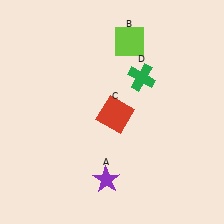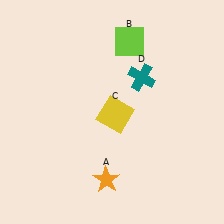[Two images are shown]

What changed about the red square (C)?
In Image 1, C is red. In Image 2, it changed to yellow.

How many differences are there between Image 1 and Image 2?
There are 3 differences between the two images.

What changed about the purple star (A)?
In Image 1, A is purple. In Image 2, it changed to orange.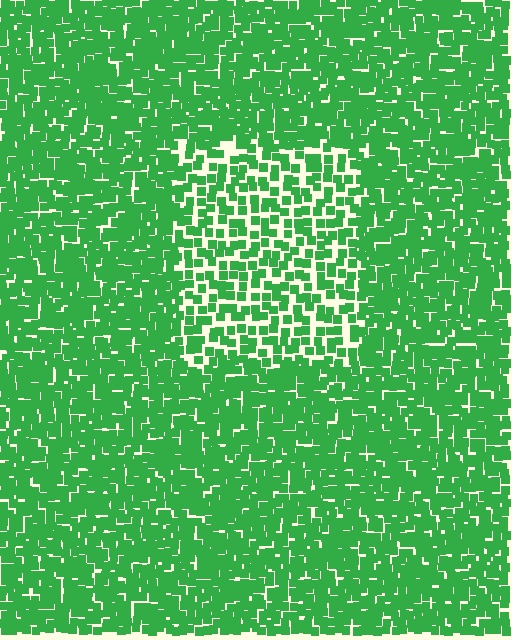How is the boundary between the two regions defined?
The boundary is defined by a change in element density (approximately 1.9x ratio). All elements are the same color, size, and shape.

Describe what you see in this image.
The image contains small green elements arranged at two different densities. A rectangle-shaped region is visible where the elements are less densely packed than the surrounding area.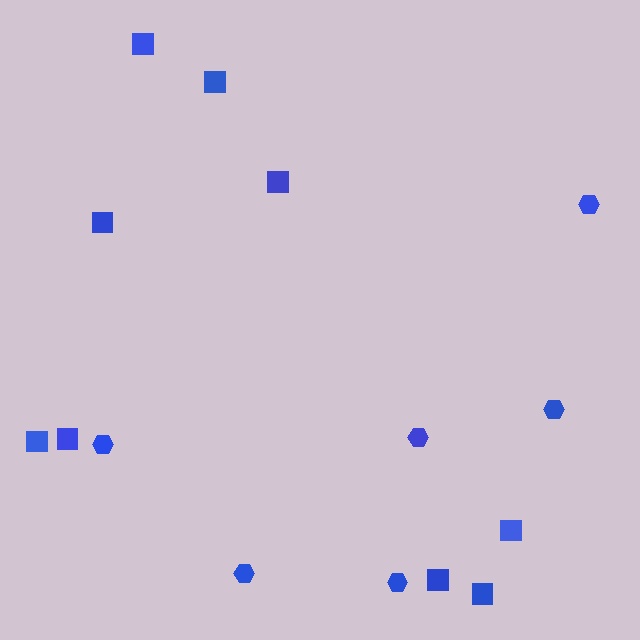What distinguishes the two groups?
There are 2 groups: one group of hexagons (6) and one group of squares (9).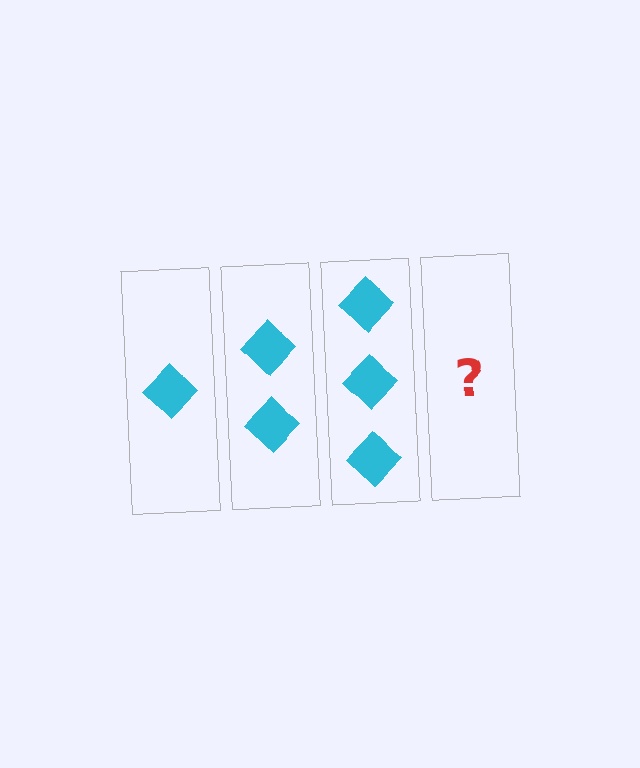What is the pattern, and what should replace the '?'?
The pattern is that each step adds one more diamond. The '?' should be 4 diamonds.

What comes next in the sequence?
The next element should be 4 diamonds.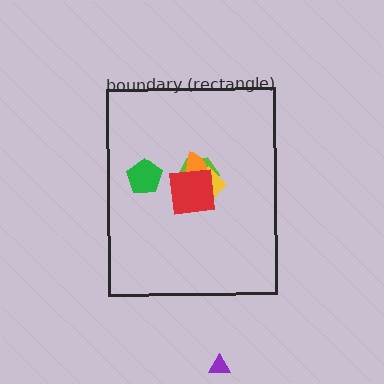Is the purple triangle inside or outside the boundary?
Outside.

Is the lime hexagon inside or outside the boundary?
Inside.